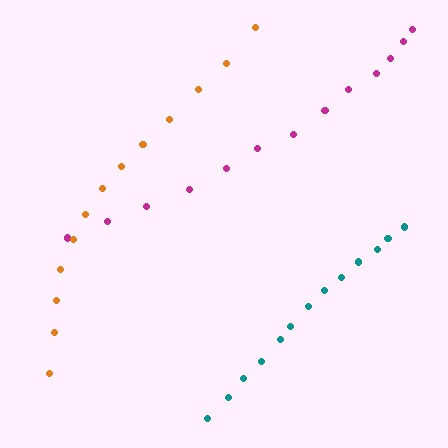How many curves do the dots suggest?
There are 3 distinct paths.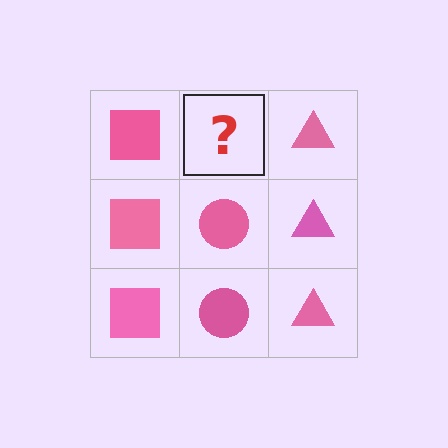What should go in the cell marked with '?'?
The missing cell should contain a pink circle.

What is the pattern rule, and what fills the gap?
The rule is that each column has a consistent shape. The gap should be filled with a pink circle.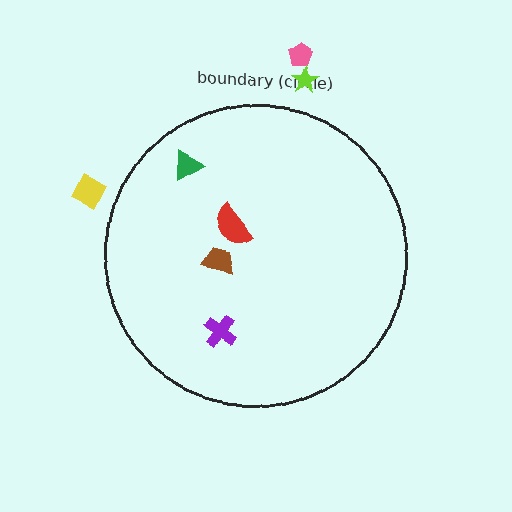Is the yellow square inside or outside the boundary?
Outside.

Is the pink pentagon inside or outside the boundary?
Outside.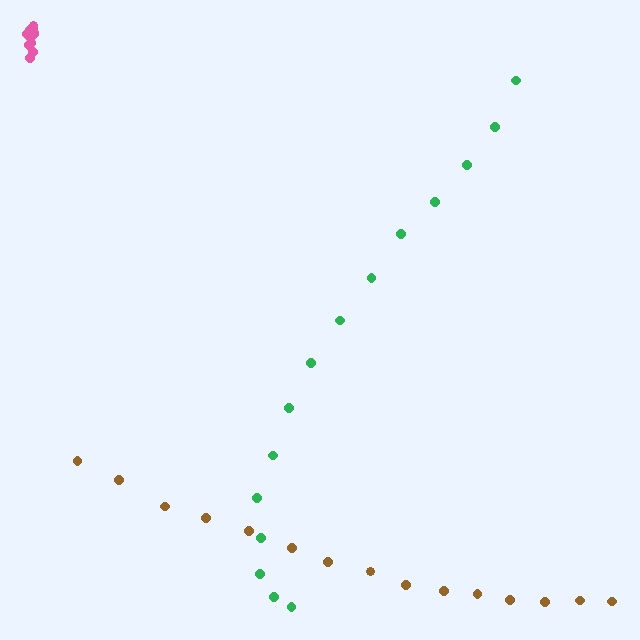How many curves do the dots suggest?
There are 3 distinct paths.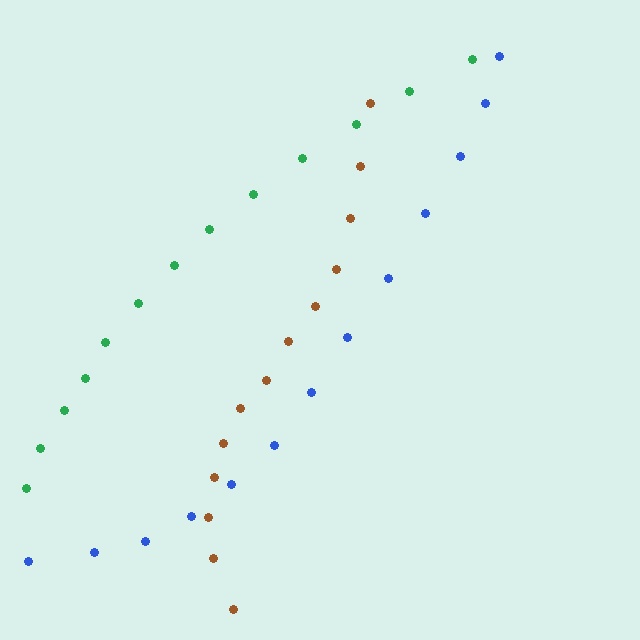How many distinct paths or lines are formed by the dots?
There are 3 distinct paths.